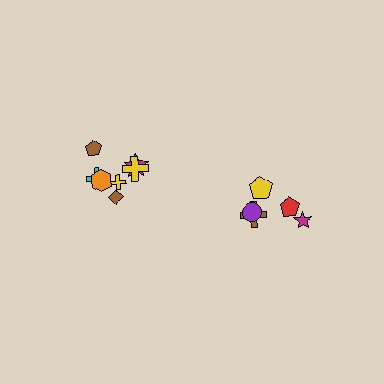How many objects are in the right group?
There are 5 objects.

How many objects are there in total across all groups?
There are 12 objects.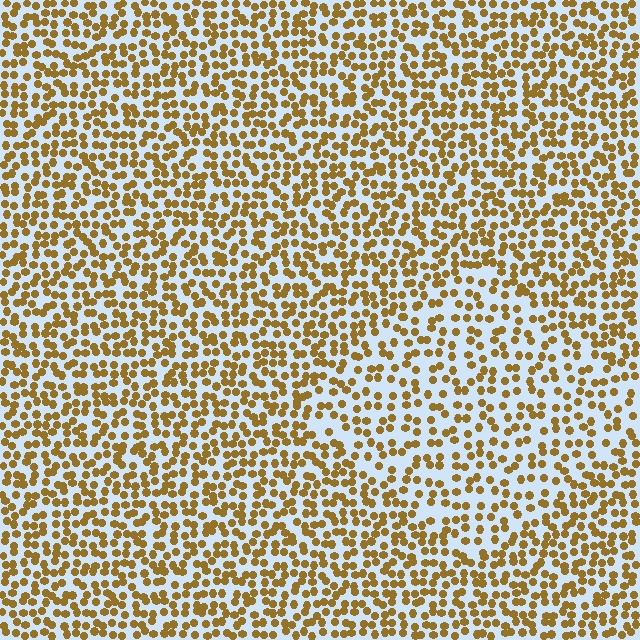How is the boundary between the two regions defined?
The boundary is defined by a change in element density (approximately 1.6x ratio). All elements are the same color, size, and shape.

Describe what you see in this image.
The image contains small brown elements arranged at two different densities. A diamond-shaped region is visible where the elements are less densely packed than the surrounding area.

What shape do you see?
I see a diamond.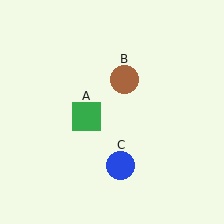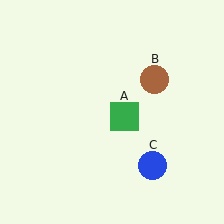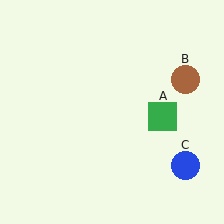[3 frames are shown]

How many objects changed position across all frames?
3 objects changed position: green square (object A), brown circle (object B), blue circle (object C).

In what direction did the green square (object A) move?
The green square (object A) moved right.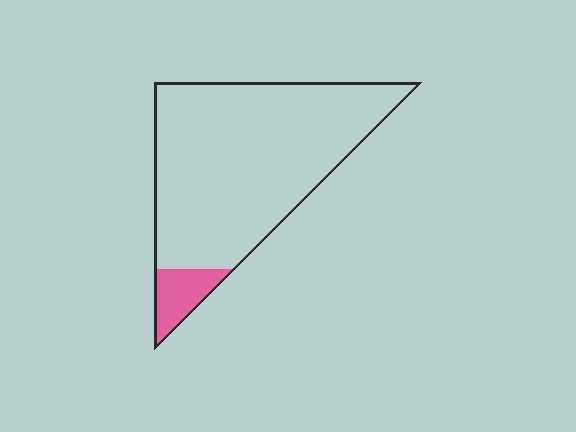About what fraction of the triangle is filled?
About one tenth (1/10).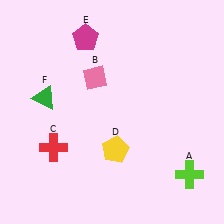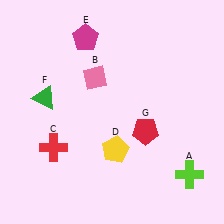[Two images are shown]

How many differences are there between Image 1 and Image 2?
There is 1 difference between the two images.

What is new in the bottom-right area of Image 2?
A red pentagon (G) was added in the bottom-right area of Image 2.